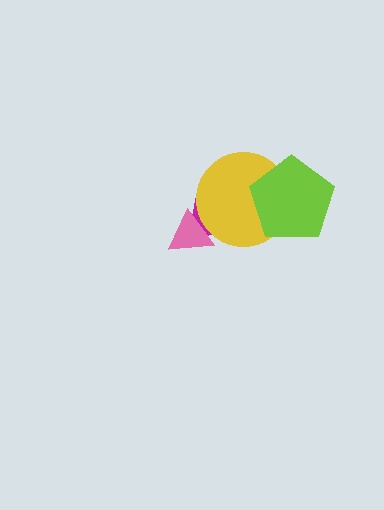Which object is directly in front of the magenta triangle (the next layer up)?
The yellow circle is directly in front of the magenta triangle.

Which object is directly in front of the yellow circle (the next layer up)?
The lime pentagon is directly in front of the yellow circle.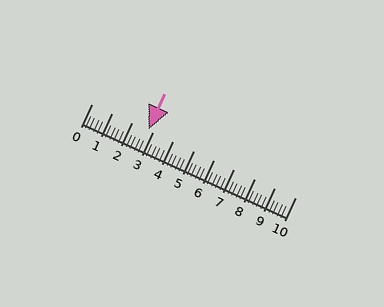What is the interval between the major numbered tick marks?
The major tick marks are spaced 1 units apart.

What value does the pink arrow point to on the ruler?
The pink arrow points to approximately 2.8.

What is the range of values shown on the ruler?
The ruler shows values from 0 to 10.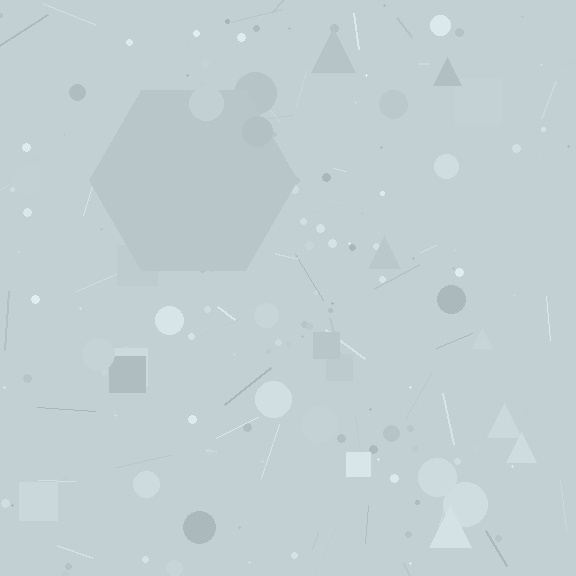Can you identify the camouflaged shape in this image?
The camouflaged shape is a hexagon.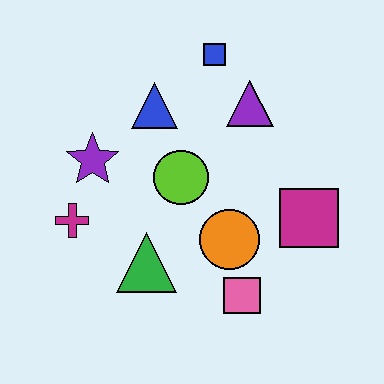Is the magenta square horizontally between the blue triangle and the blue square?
No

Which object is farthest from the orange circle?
The blue square is farthest from the orange circle.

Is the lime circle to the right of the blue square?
No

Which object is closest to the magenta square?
The orange circle is closest to the magenta square.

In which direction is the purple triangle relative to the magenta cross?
The purple triangle is to the right of the magenta cross.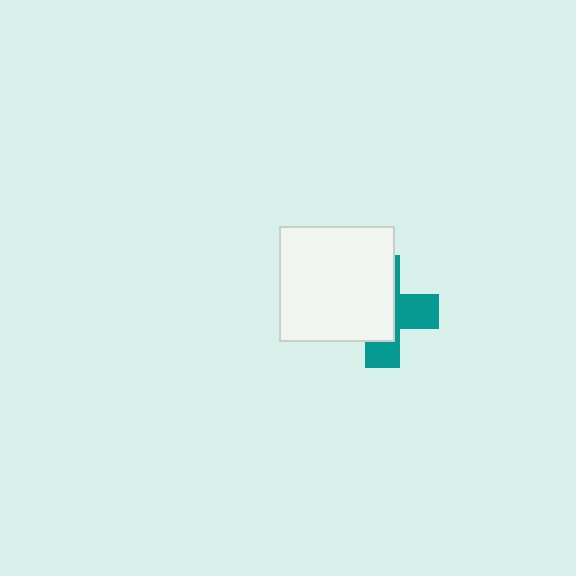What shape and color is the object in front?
The object in front is a white square.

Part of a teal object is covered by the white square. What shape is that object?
It is a cross.